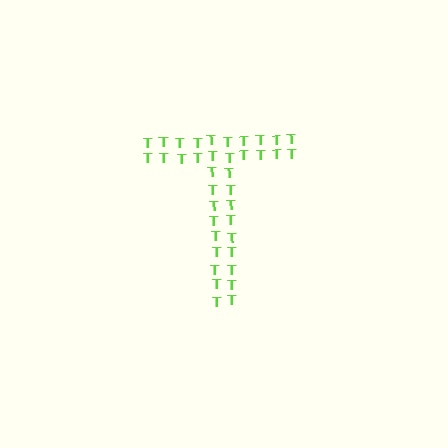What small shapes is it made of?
It is made of small letter T's.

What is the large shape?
The large shape is the letter T.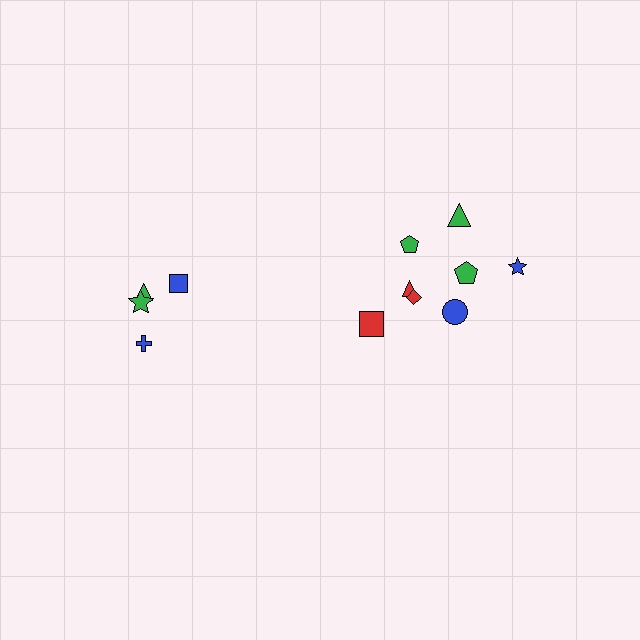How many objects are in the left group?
There are 4 objects.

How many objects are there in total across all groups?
There are 12 objects.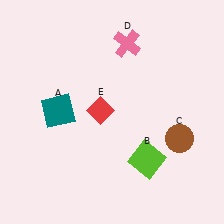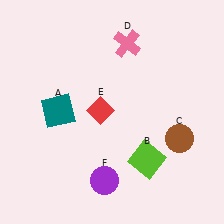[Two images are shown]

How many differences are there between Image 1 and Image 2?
There is 1 difference between the two images.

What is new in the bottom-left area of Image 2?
A purple circle (F) was added in the bottom-left area of Image 2.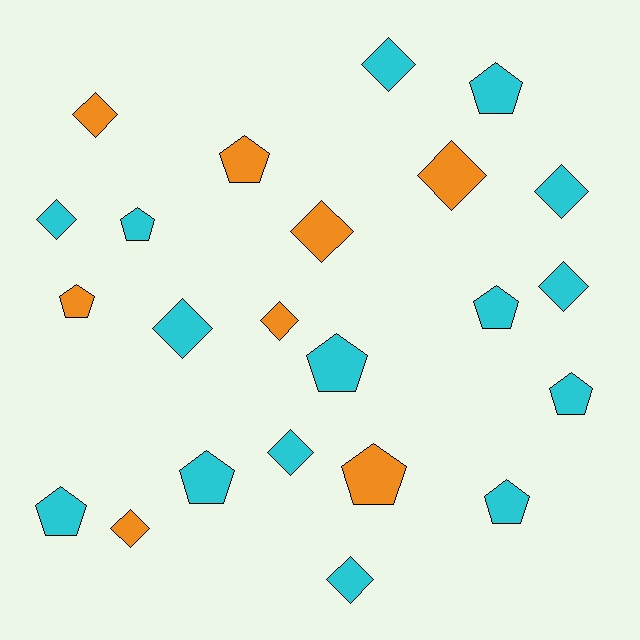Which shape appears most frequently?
Diamond, with 12 objects.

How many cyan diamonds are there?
There are 7 cyan diamonds.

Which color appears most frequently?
Cyan, with 15 objects.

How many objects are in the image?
There are 23 objects.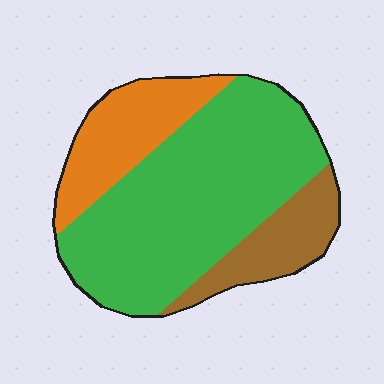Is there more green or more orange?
Green.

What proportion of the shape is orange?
Orange covers roughly 20% of the shape.